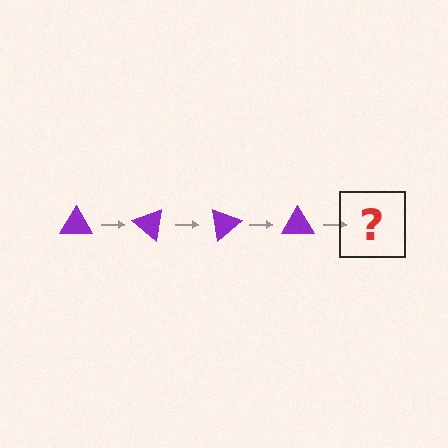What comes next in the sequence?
The next element should be a purple triangle rotated 160 degrees.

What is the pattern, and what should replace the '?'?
The pattern is that the triangle rotates 40 degrees each step. The '?' should be a purple triangle rotated 160 degrees.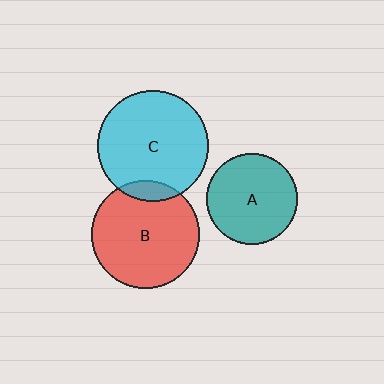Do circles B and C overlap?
Yes.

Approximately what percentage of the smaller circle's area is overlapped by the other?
Approximately 10%.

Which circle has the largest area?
Circle C (cyan).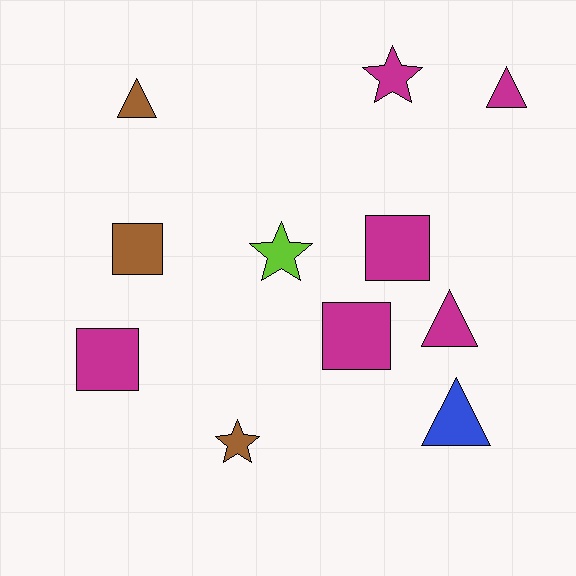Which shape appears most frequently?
Square, with 4 objects.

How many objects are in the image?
There are 11 objects.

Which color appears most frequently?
Magenta, with 6 objects.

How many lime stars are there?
There is 1 lime star.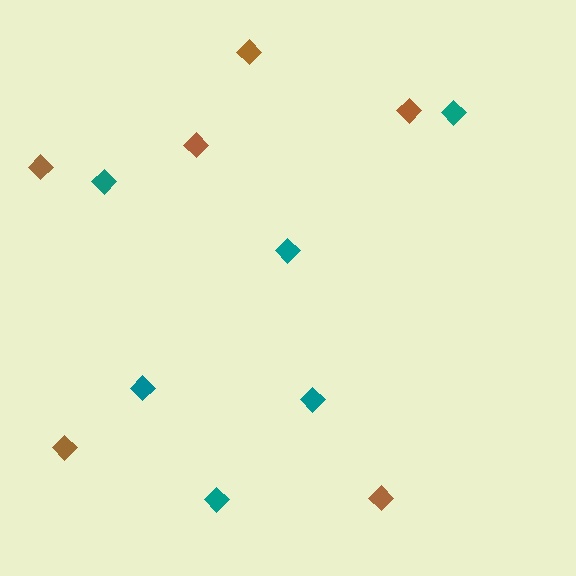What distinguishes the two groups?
There are 2 groups: one group of teal diamonds (6) and one group of brown diamonds (6).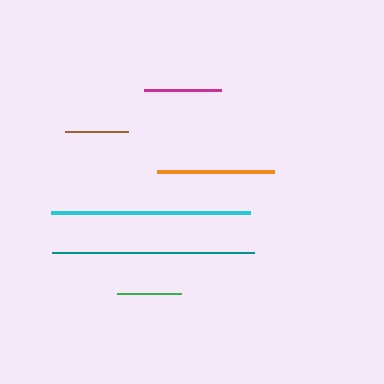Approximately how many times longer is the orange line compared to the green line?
The orange line is approximately 1.8 times the length of the green line.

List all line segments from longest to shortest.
From longest to shortest: teal, cyan, orange, magenta, green, brown.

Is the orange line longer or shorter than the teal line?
The teal line is longer than the orange line.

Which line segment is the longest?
The teal line is the longest at approximately 202 pixels.